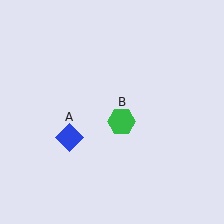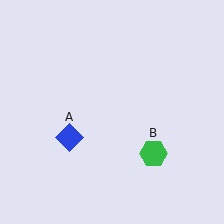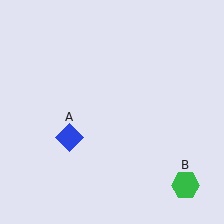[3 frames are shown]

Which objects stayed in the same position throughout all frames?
Blue diamond (object A) remained stationary.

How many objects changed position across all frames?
1 object changed position: green hexagon (object B).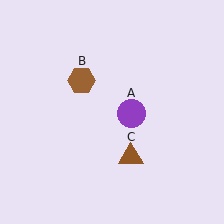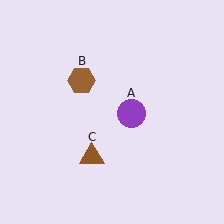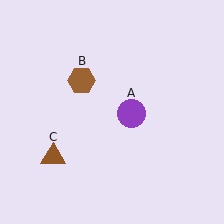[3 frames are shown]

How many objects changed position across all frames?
1 object changed position: brown triangle (object C).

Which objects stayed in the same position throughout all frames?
Purple circle (object A) and brown hexagon (object B) remained stationary.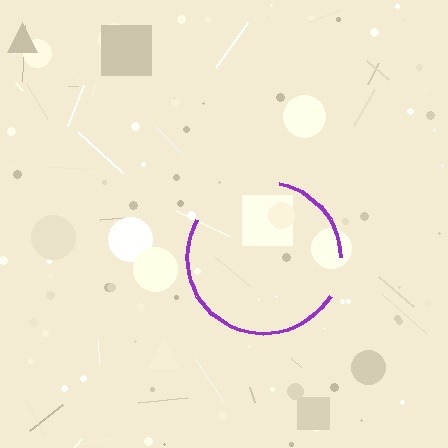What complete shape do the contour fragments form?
The contour fragments form a circle.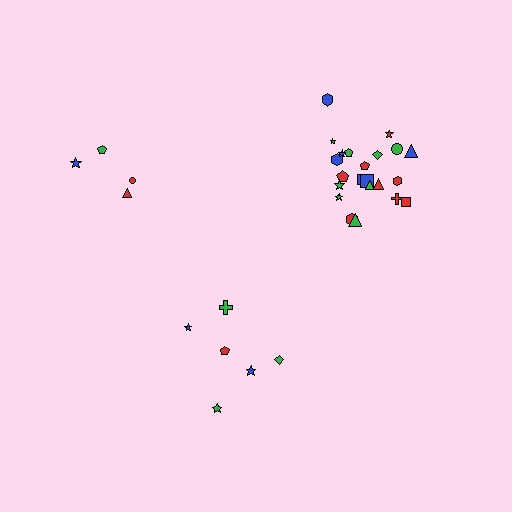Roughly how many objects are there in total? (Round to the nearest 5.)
Roughly 30 objects in total.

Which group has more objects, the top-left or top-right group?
The top-right group.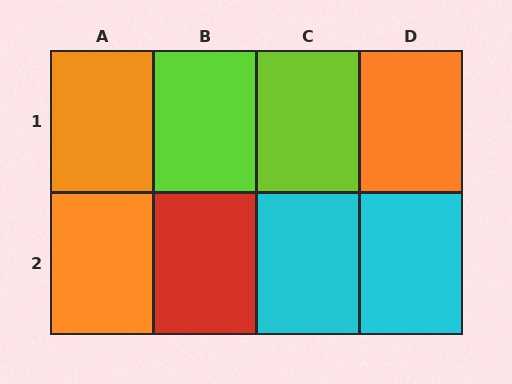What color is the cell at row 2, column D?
Cyan.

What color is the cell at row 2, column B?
Red.